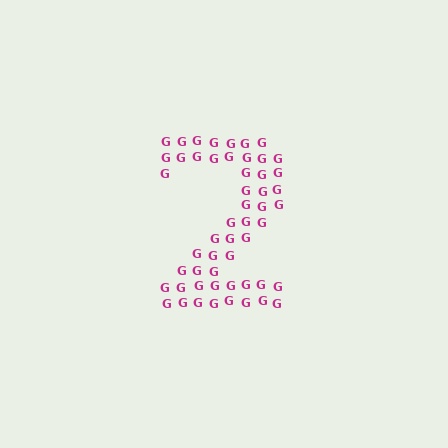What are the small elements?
The small elements are letter G's.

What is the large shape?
The large shape is the digit 2.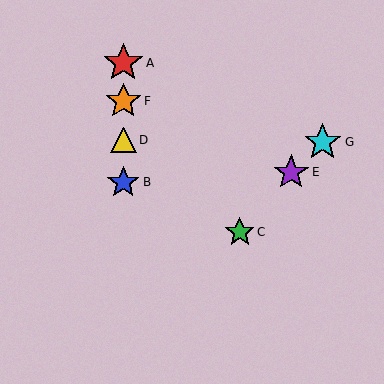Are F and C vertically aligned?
No, F is at x≈123 and C is at x≈240.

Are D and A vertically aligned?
Yes, both are at x≈123.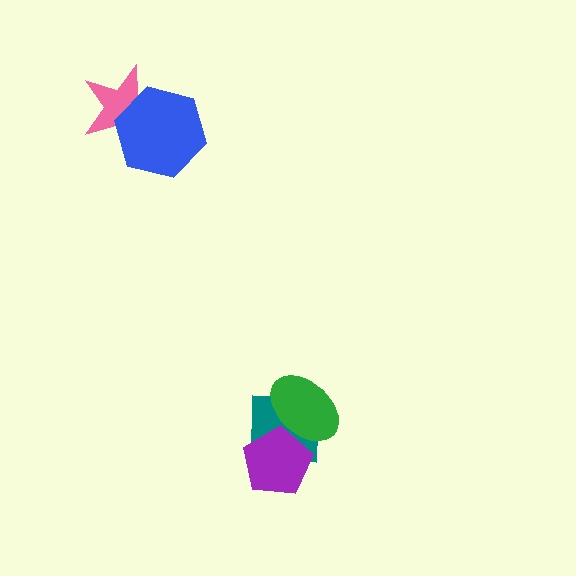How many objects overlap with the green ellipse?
2 objects overlap with the green ellipse.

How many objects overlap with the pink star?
1 object overlaps with the pink star.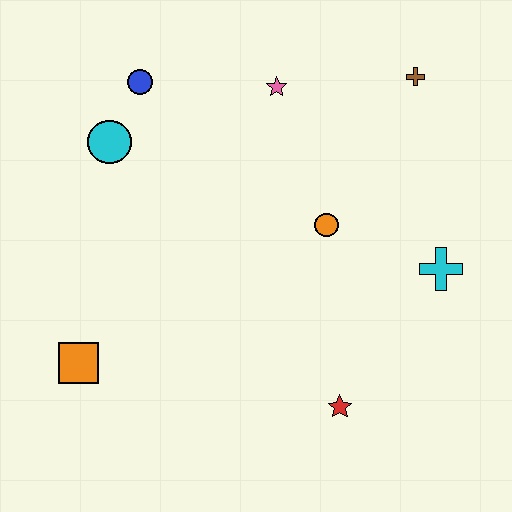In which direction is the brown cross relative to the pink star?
The brown cross is to the right of the pink star.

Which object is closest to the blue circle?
The cyan circle is closest to the blue circle.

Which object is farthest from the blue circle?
The red star is farthest from the blue circle.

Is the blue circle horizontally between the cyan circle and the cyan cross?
Yes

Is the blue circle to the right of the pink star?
No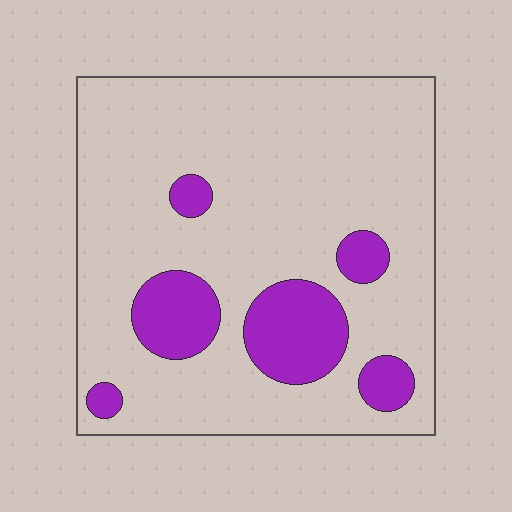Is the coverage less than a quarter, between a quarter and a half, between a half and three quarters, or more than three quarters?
Less than a quarter.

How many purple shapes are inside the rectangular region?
6.